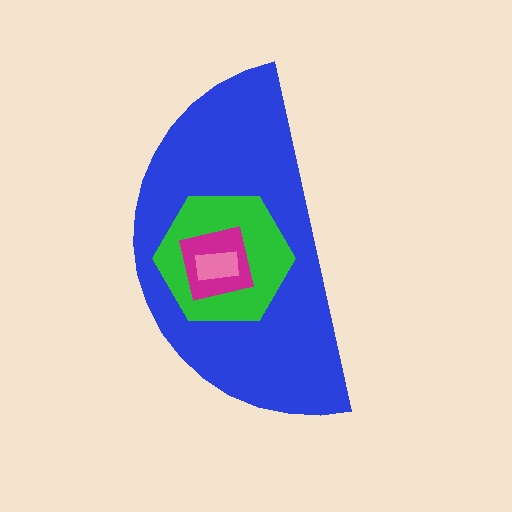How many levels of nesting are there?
4.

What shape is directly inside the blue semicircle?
The green hexagon.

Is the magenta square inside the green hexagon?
Yes.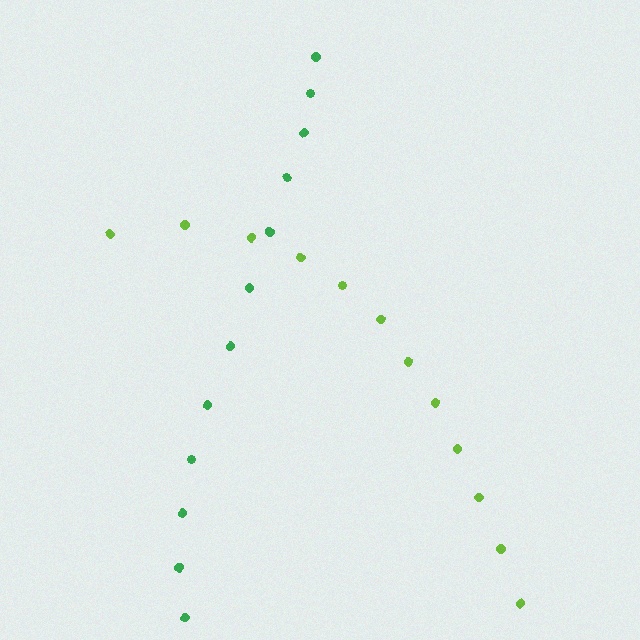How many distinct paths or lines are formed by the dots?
There are 2 distinct paths.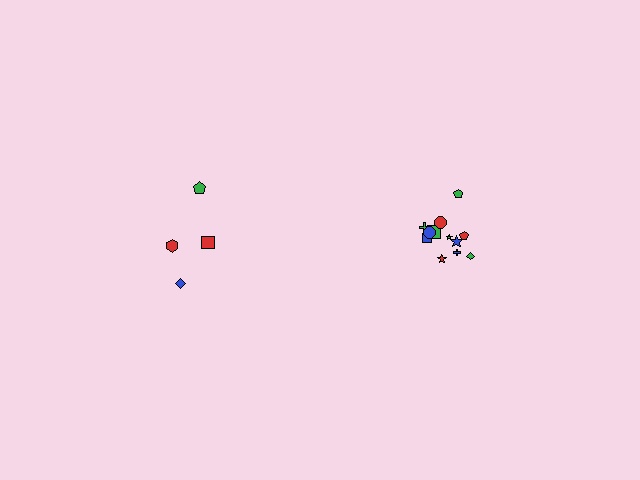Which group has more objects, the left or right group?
The right group.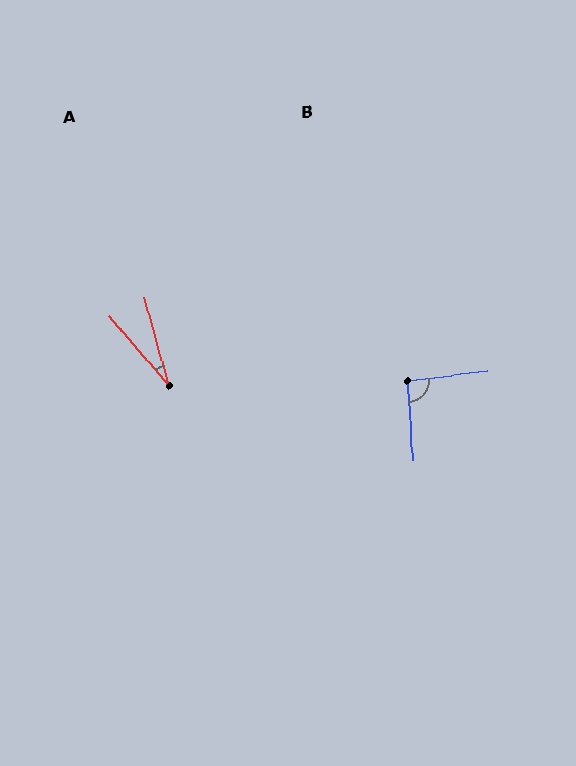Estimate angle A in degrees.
Approximately 25 degrees.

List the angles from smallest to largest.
A (25°), B (94°).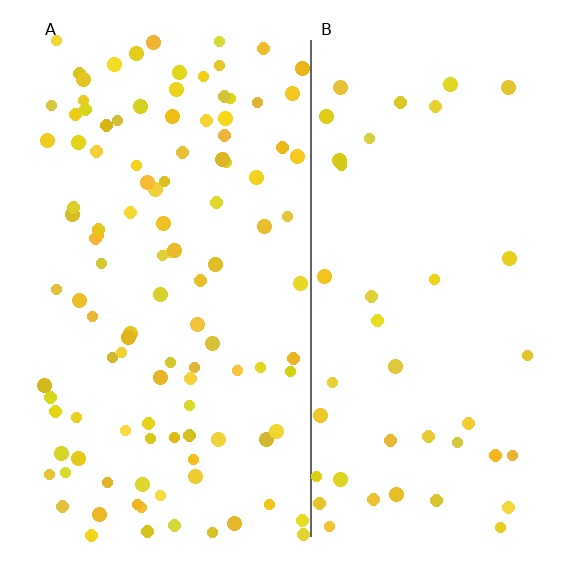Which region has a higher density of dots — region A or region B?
A (the left).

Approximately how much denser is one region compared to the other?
Approximately 2.8× — region A over region B.